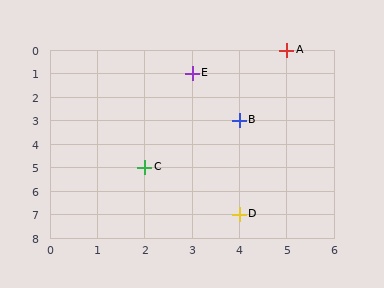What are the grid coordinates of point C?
Point C is at grid coordinates (2, 5).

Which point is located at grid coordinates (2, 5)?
Point C is at (2, 5).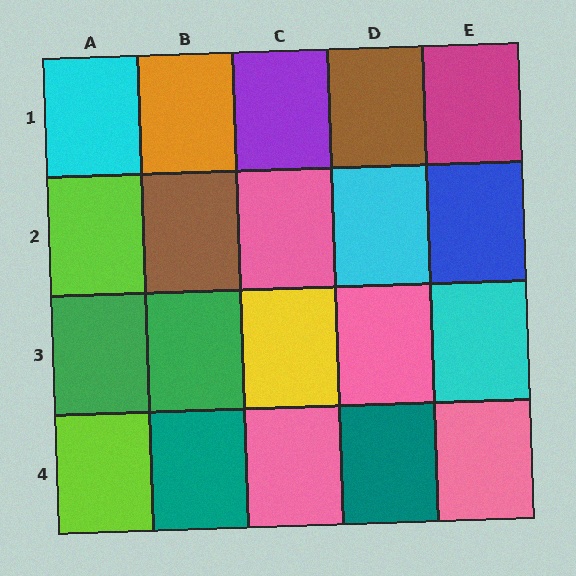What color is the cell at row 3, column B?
Green.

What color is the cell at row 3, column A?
Green.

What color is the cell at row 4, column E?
Pink.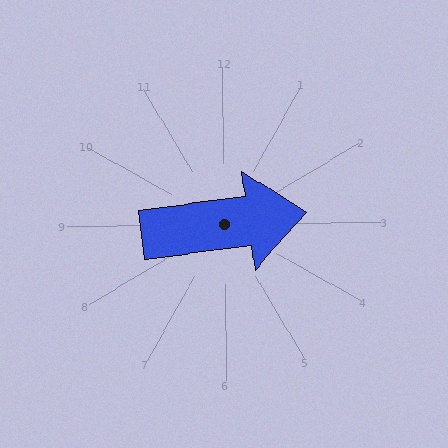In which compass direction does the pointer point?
East.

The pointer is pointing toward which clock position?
Roughly 3 o'clock.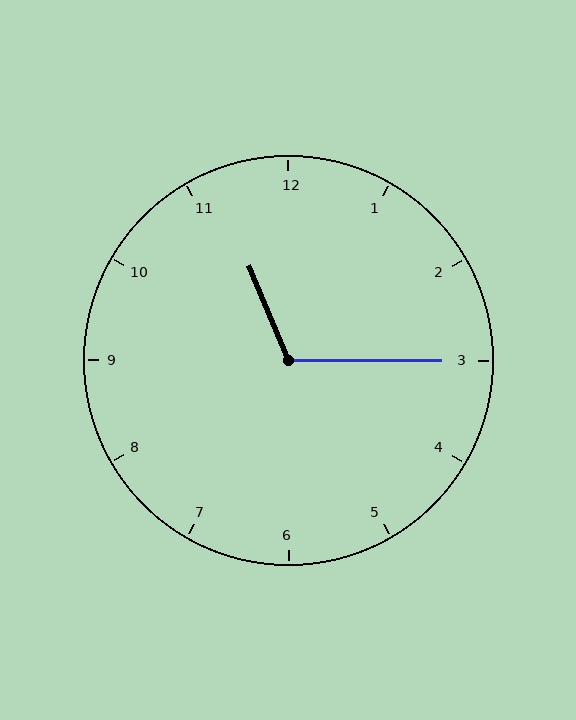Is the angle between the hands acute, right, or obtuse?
It is obtuse.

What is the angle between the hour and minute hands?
Approximately 112 degrees.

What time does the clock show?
11:15.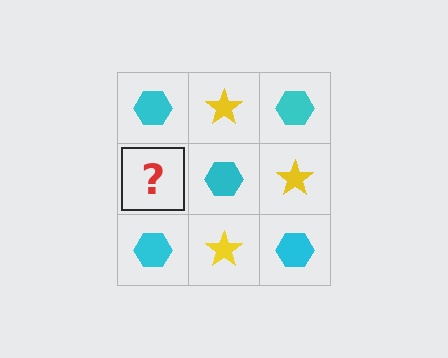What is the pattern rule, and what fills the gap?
The rule is that it alternates cyan hexagon and yellow star in a checkerboard pattern. The gap should be filled with a yellow star.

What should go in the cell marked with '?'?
The missing cell should contain a yellow star.